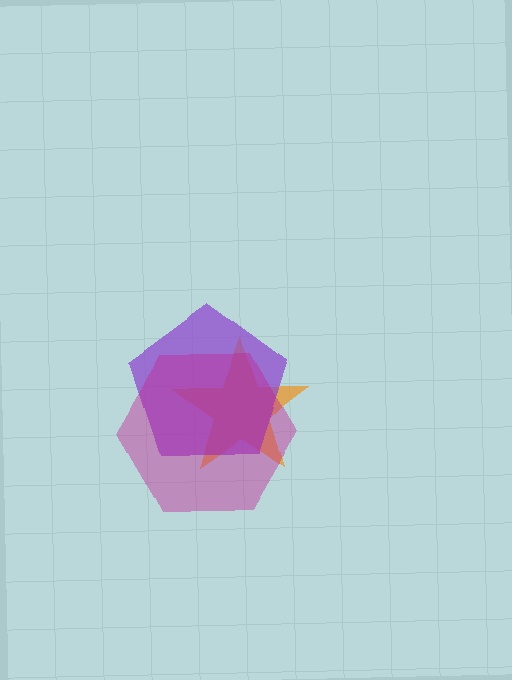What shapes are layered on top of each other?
The layered shapes are: an orange star, a purple pentagon, a magenta hexagon.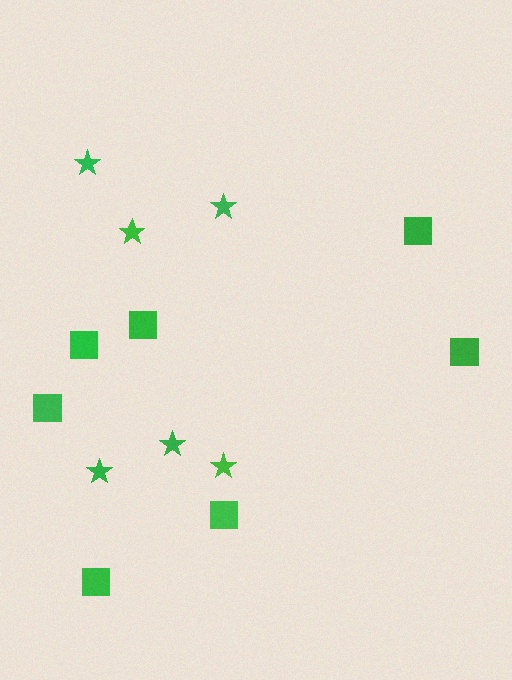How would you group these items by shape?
There are 2 groups: one group of stars (6) and one group of squares (7).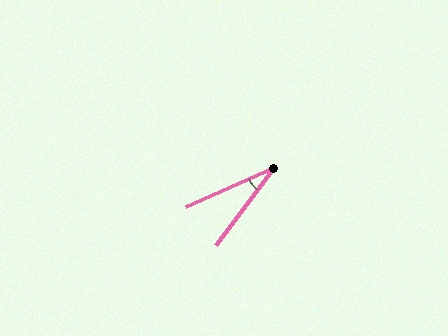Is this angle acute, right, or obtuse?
It is acute.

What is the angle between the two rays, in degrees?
Approximately 29 degrees.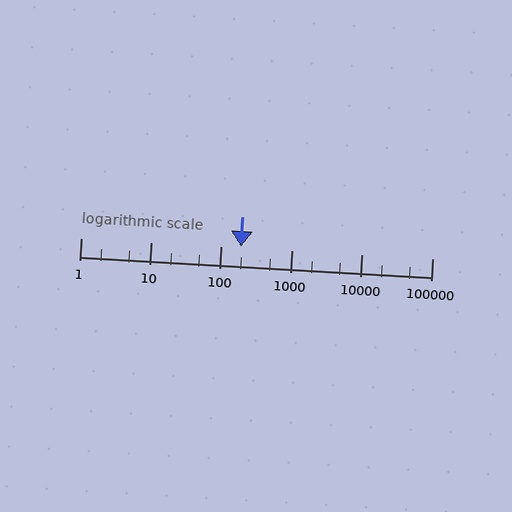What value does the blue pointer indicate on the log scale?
The pointer indicates approximately 190.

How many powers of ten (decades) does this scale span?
The scale spans 5 decades, from 1 to 100000.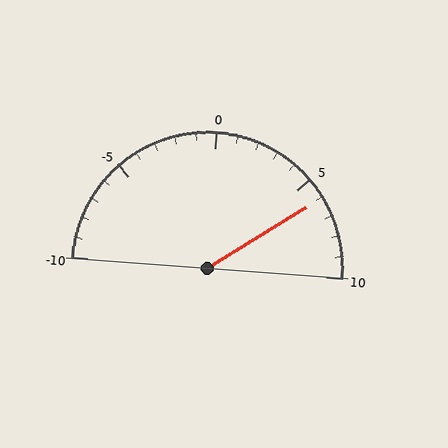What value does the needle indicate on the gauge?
The needle indicates approximately 6.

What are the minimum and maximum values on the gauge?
The gauge ranges from -10 to 10.